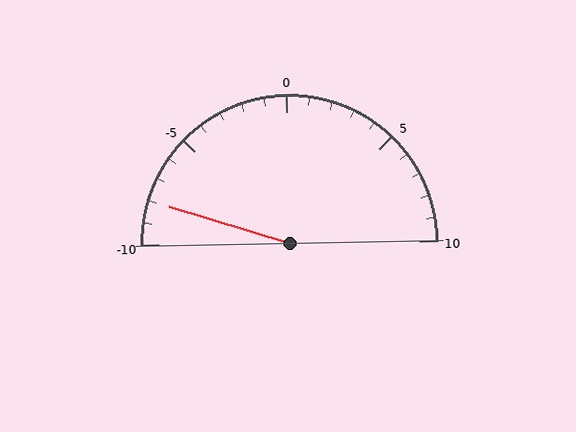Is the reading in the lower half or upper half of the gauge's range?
The reading is in the lower half of the range (-10 to 10).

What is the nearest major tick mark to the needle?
The nearest major tick mark is -10.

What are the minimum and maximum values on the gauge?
The gauge ranges from -10 to 10.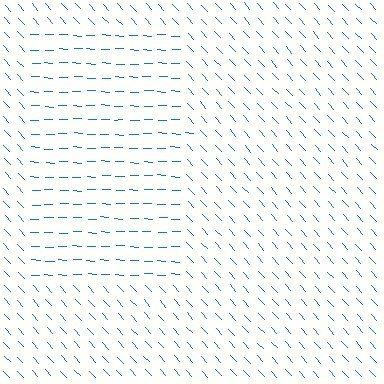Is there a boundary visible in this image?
Yes, there is a texture boundary formed by a change in line orientation.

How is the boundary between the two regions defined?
The boundary is defined purely by a change in line orientation (approximately 45 degrees difference). All lines are the same color and thickness.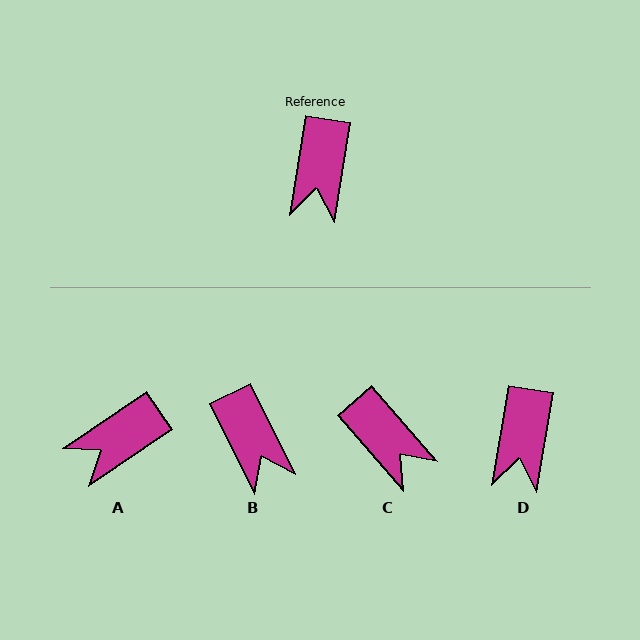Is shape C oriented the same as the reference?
No, it is off by about 50 degrees.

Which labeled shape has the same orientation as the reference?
D.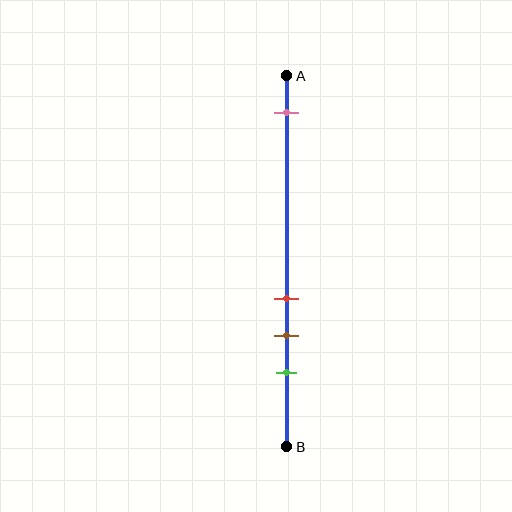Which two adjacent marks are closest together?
The red and brown marks are the closest adjacent pair.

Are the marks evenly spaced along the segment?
No, the marks are not evenly spaced.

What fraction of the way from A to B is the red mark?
The red mark is approximately 60% (0.6) of the way from A to B.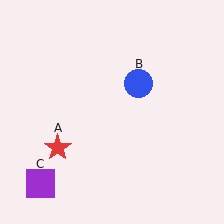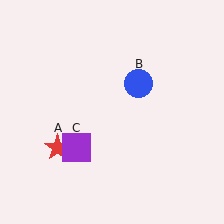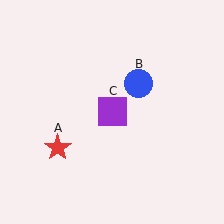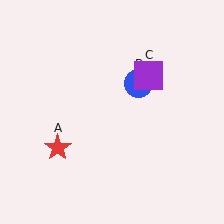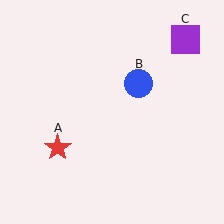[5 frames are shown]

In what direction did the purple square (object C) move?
The purple square (object C) moved up and to the right.